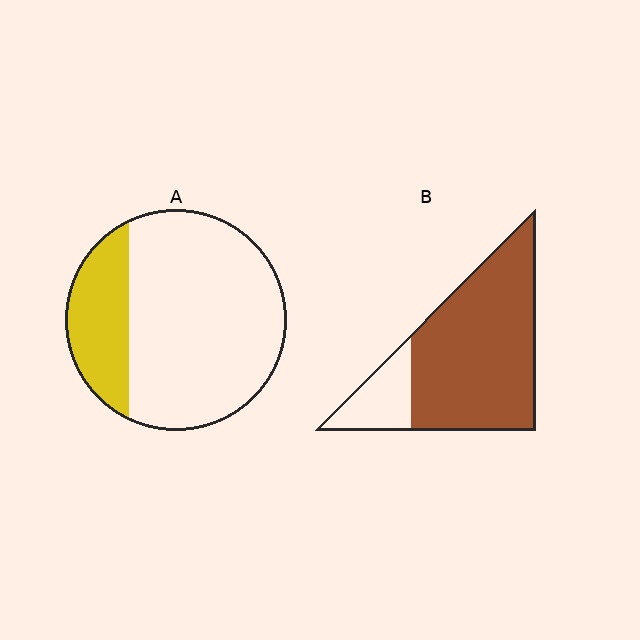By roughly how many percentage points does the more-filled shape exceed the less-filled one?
By roughly 55 percentage points (B over A).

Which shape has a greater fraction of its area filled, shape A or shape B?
Shape B.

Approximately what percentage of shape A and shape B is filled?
A is approximately 25% and B is approximately 80%.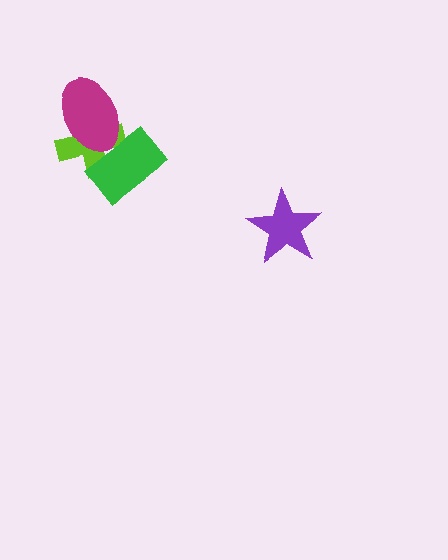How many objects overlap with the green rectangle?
2 objects overlap with the green rectangle.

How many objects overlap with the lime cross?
2 objects overlap with the lime cross.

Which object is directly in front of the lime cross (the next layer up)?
The magenta ellipse is directly in front of the lime cross.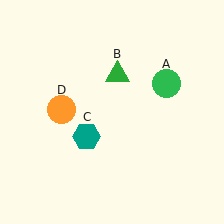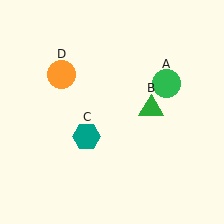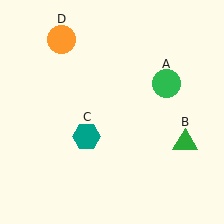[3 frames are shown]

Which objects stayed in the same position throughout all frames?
Green circle (object A) and teal hexagon (object C) remained stationary.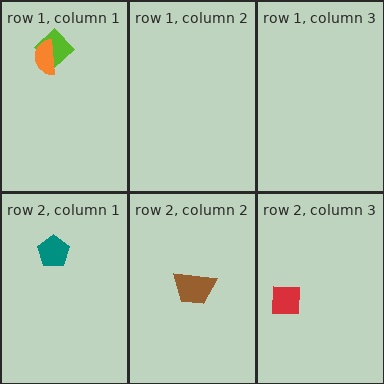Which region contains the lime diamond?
The row 1, column 1 region.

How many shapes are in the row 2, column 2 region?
1.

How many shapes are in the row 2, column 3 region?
1.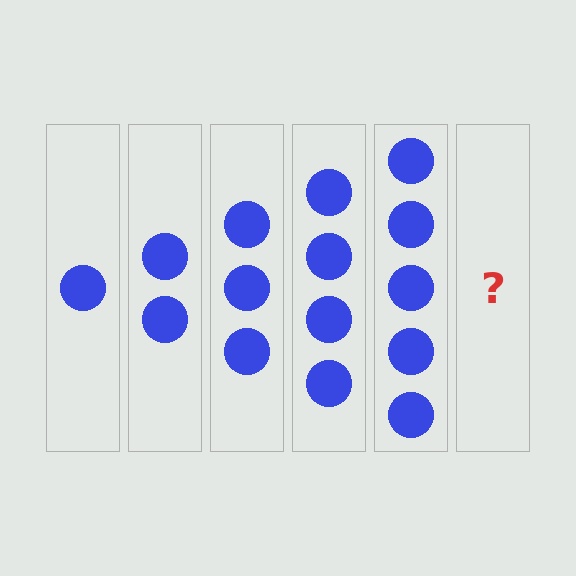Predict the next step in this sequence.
The next step is 6 circles.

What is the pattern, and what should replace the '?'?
The pattern is that each step adds one more circle. The '?' should be 6 circles.